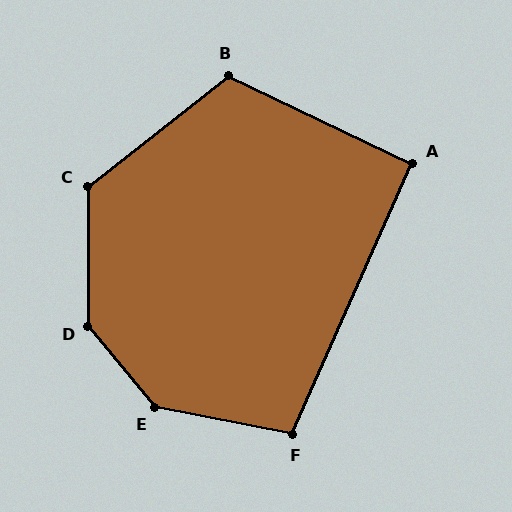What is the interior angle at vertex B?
Approximately 117 degrees (obtuse).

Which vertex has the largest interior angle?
D, at approximately 141 degrees.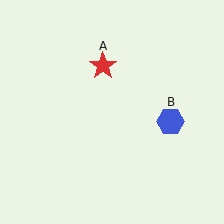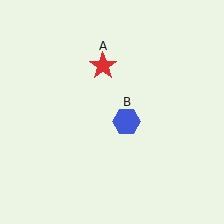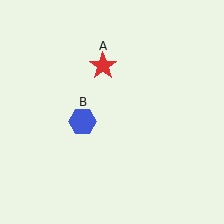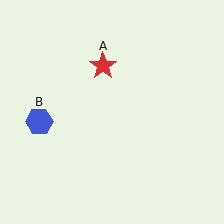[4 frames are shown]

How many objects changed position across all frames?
1 object changed position: blue hexagon (object B).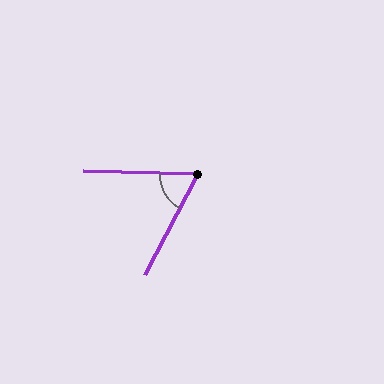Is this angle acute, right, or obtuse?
It is acute.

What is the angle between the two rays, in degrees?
Approximately 64 degrees.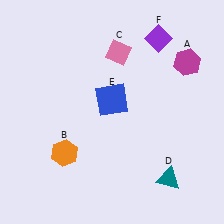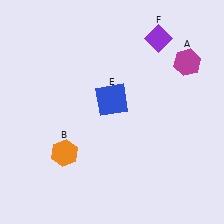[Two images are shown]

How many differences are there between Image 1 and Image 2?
There are 2 differences between the two images.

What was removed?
The pink diamond (C), the teal triangle (D) were removed in Image 2.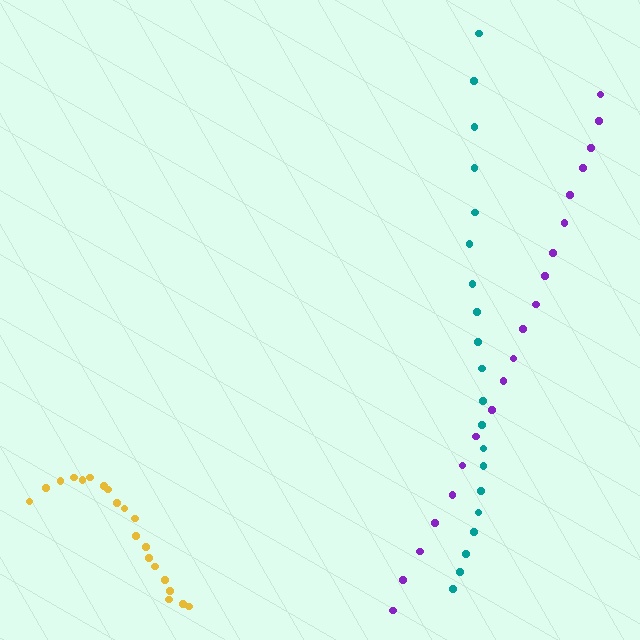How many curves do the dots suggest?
There are 3 distinct paths.